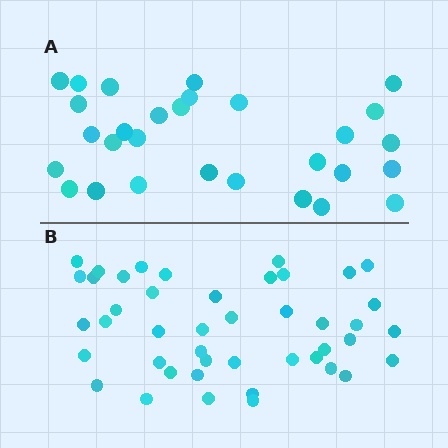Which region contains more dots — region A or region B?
Region B (the bottom region) has more dots.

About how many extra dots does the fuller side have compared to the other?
Region B has approximately 15 more dots than region A.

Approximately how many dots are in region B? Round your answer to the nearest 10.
About 40 dots. (The exact count is 44, which rounds to 40.)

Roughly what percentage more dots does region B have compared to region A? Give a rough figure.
About 50% more.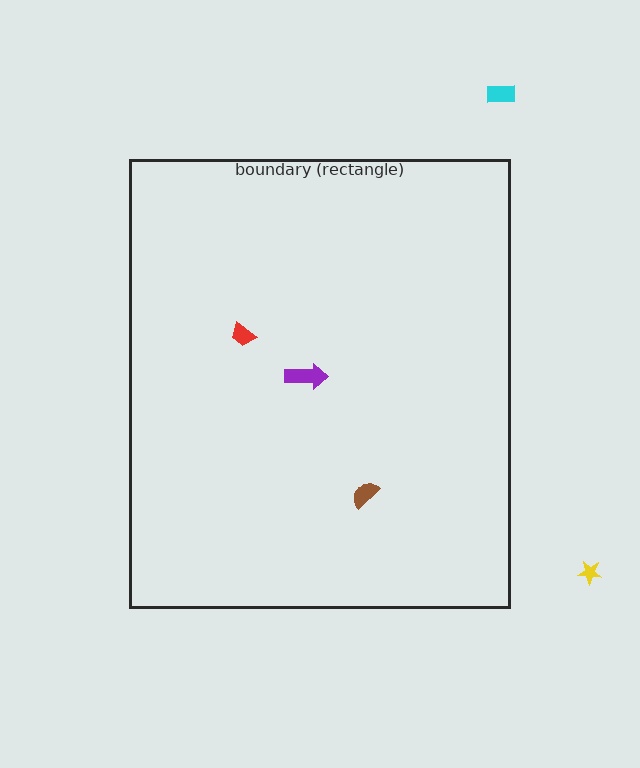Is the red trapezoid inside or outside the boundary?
Inside.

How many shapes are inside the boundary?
3 inside, 2 outside.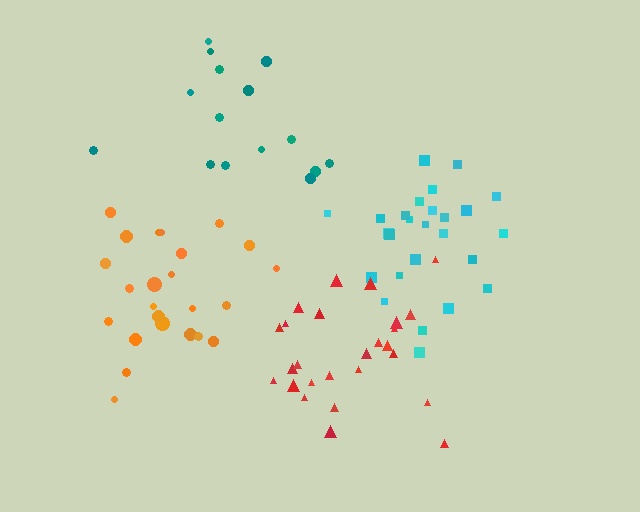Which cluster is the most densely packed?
Red.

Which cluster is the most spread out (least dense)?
Teal.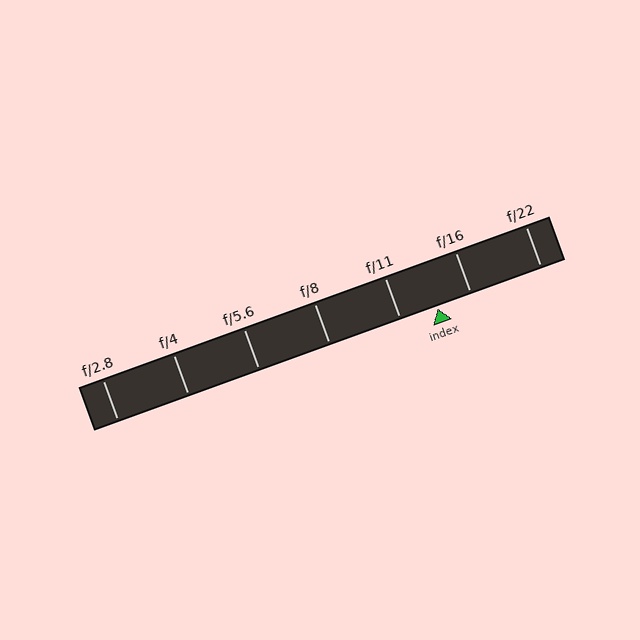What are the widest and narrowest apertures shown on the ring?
The widest aperture shown is f/2.8 and the narrowest is f/22.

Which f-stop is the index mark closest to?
The index mark is closest to f/16.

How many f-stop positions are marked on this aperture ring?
There are 7 f-stop positions marked.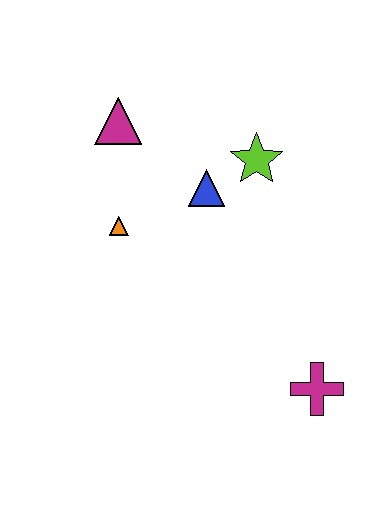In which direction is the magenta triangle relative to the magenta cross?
The magenta triangle is above the magenta cross.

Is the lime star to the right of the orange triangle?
Yes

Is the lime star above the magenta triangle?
No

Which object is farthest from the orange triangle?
The magenta cross is farthest from the orange triangle.